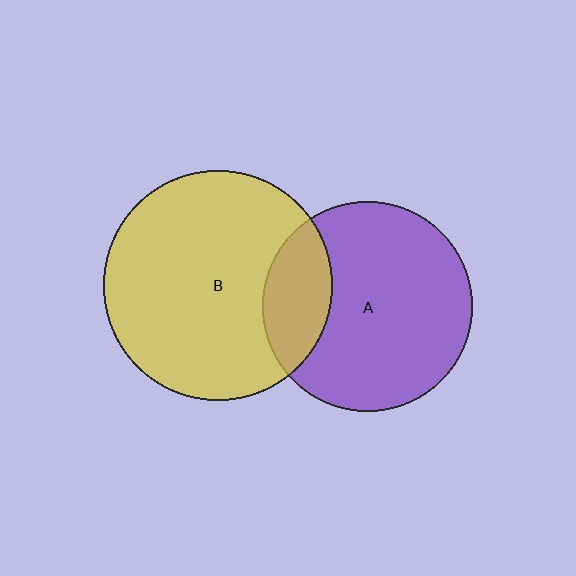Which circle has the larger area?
Circle B (yellow).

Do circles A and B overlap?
Yes.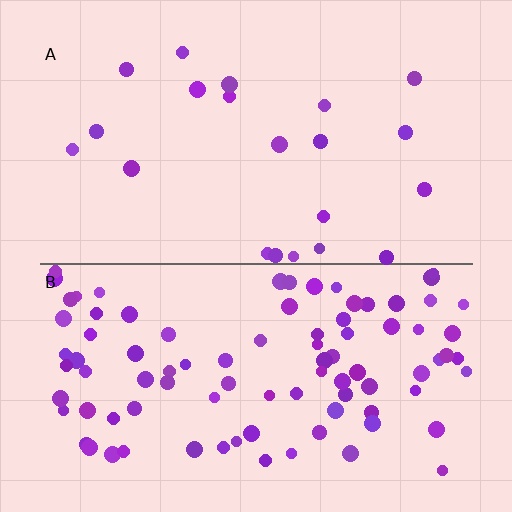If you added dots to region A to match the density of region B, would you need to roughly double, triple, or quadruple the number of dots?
Approximately quadruple.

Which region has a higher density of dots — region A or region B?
B (the bottom).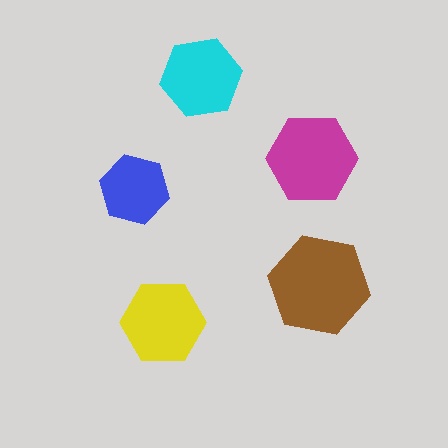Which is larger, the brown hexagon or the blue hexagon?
The brown one.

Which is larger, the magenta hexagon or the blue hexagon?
The magenta one.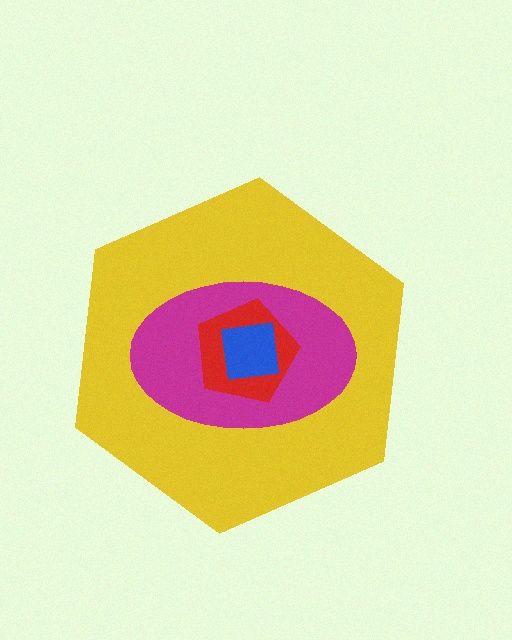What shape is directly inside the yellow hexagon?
The magenta ellipse.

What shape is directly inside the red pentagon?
The blue square.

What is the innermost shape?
The blue square.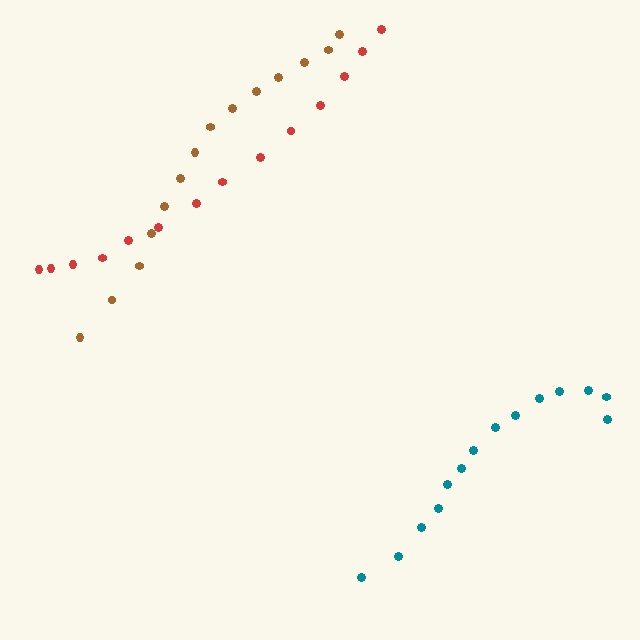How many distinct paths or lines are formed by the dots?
There are 3 distinct paths.